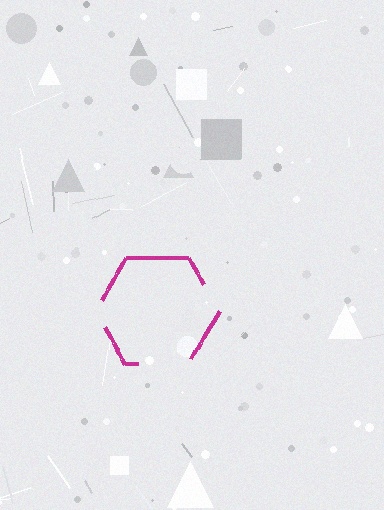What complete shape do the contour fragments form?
The contour fragments form a hexagon.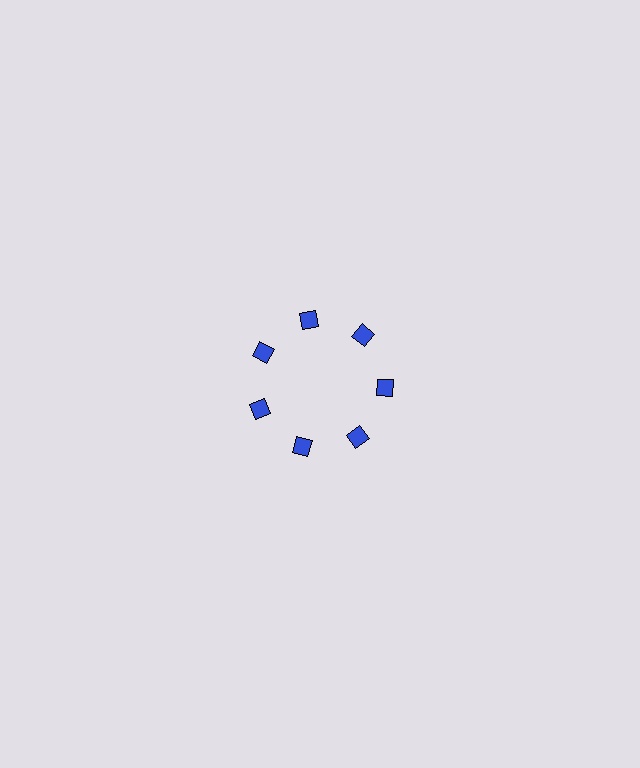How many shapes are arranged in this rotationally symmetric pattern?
There are 7 shapes, arranged in 7 groups of 1.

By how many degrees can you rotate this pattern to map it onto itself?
The pattern maps onto itself every 51 degrees of rotation.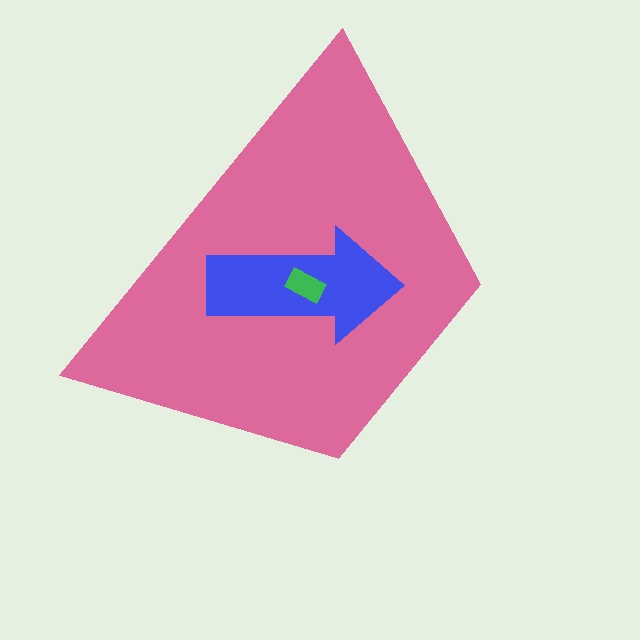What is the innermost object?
The green rectangle.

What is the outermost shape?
The pink trapezoid.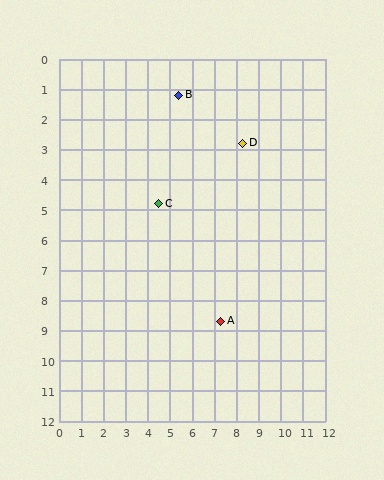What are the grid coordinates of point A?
Point A is at approximately (7.3, 8.7).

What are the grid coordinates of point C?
Point C is at approximately (4.5, 4.8).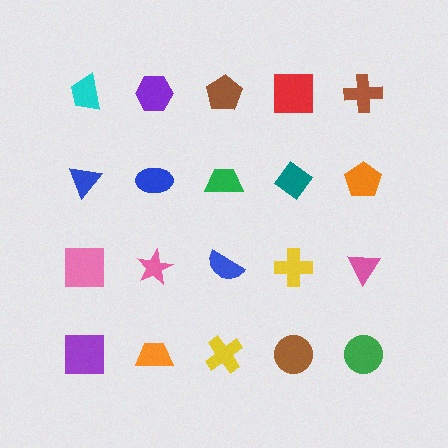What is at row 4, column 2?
An orange trapezoid.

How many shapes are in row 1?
5 shapes.